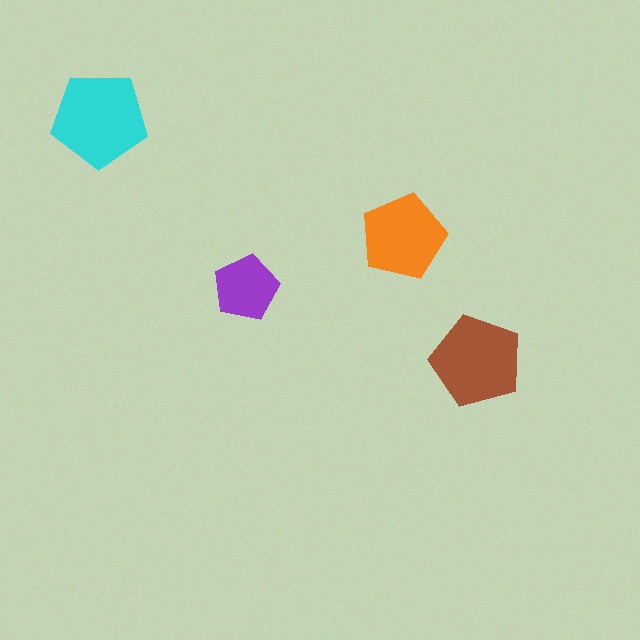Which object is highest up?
The cyan pentagon is topmost.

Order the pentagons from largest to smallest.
the cyan one, the brown one, the orange one, the purple one.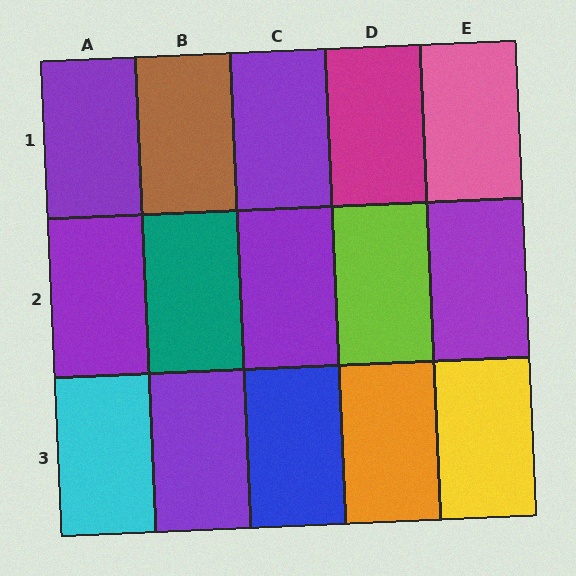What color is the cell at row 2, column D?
Lime.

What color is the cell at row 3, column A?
Cyan.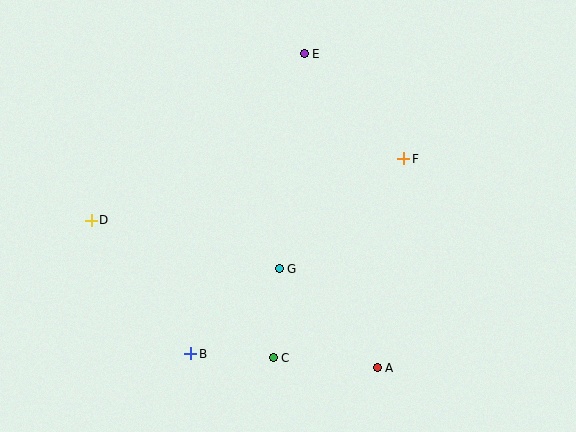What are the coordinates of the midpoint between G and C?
The midpoint between G and C is at (276, 313).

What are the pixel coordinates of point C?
Point C is at (273, 358).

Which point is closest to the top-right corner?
Point F is closest to the top-right corner.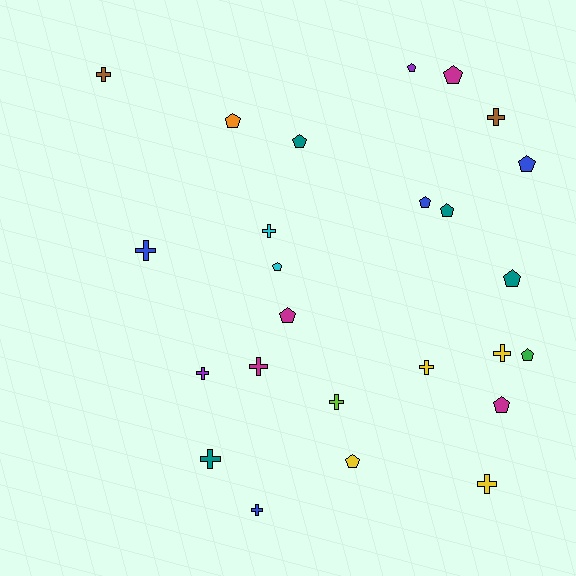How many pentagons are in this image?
There are 13 pentagons.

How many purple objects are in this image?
There are 2 purple objects.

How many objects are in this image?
There are 25 objects.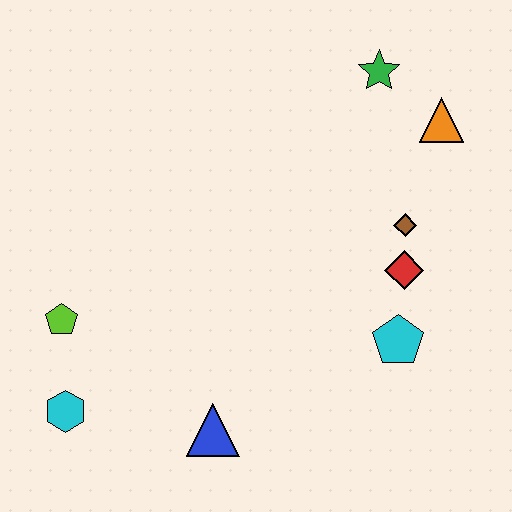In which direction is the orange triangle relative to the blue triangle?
The orange triangle is above the blue triangle.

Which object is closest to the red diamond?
The brown diamond is closest to the red diamond.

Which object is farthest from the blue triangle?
The green star is farthest from the blue triangle.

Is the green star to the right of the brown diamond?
No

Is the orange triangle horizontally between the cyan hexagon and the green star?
No